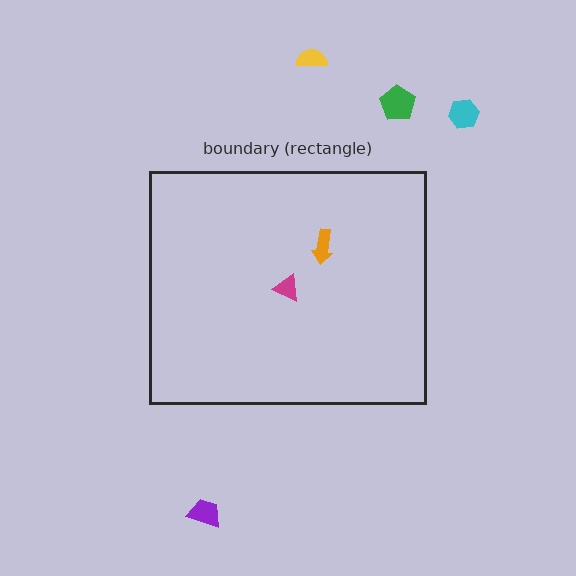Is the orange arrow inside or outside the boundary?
Inside.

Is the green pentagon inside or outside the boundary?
Outside.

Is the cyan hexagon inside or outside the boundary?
Outside.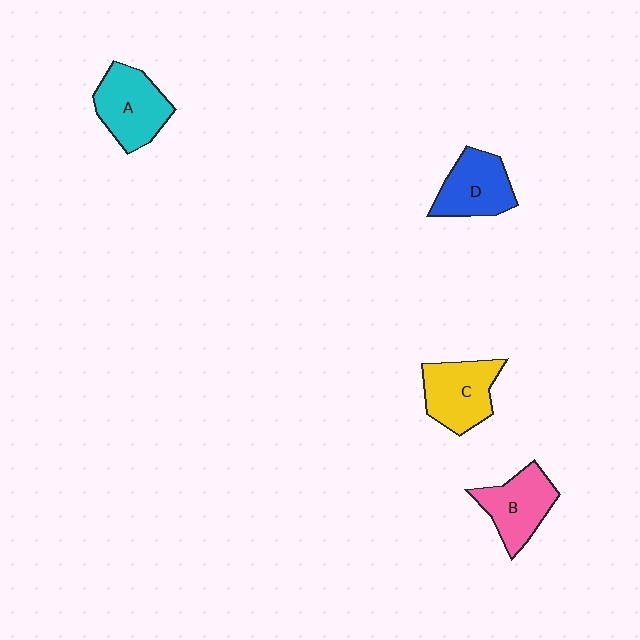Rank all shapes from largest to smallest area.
From largest to smallest: A (cyan), C (yellow), D (blue), B (pink).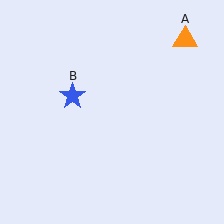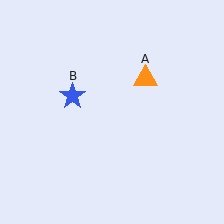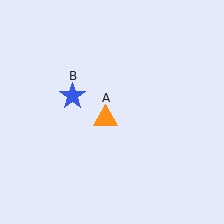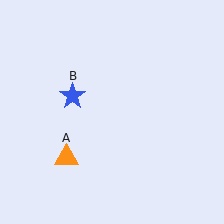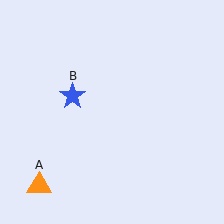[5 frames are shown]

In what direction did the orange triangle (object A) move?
The orange triangle (object A) moved down and to the left.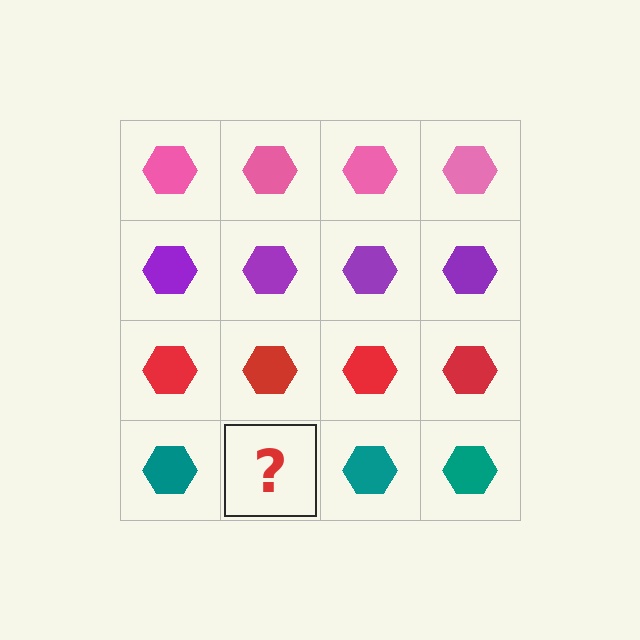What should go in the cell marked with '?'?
The missing cell should contain a teal hexagon.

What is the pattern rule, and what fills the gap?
The rule is that each row has a consistent color. The gap should be filled with a teal hexagon.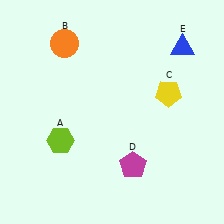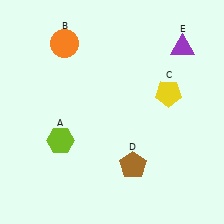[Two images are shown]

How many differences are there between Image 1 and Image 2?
There are 2 differences between the two images.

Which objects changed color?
D changed from magenta to brown. E changed from blue to purple.